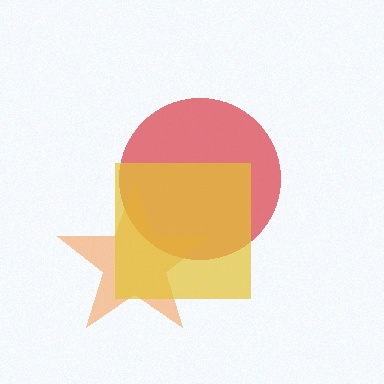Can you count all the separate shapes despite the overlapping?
Yes, there are 3 separate shapes.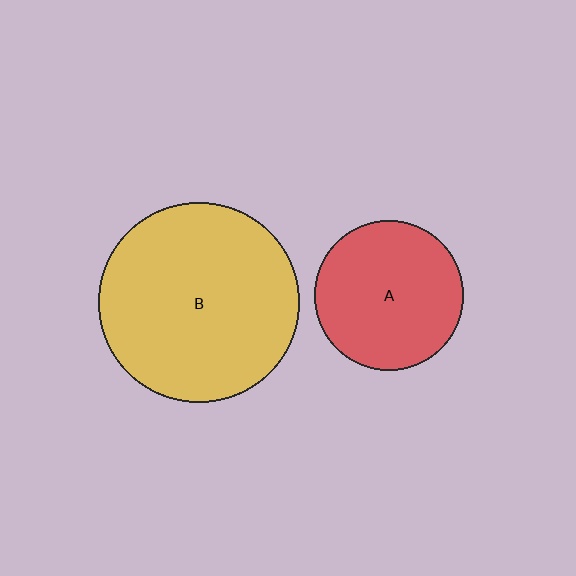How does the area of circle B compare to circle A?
Approximately 1.8 times.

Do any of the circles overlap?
No, none of the circles overlap.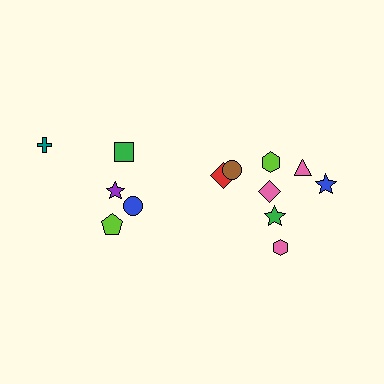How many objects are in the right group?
There are 8 objects.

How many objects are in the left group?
There are 5 objects.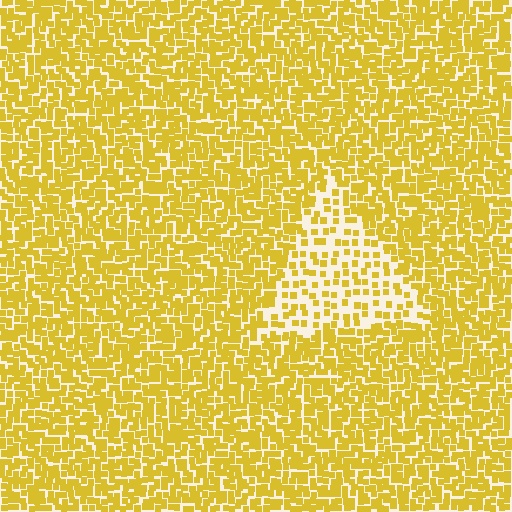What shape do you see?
I see a triangle.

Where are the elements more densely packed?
The elements are more densely packed outside the triangle boundary.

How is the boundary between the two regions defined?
The boundary is defined by a change in element density (approximately 2.4x ratio). All elements are the same color, size, and shape.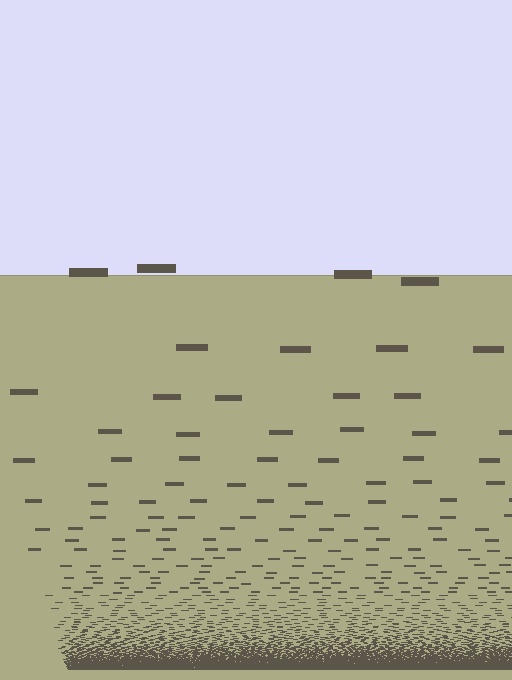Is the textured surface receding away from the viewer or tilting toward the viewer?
The surface appears to tilt toward the viewer. Texture elements get larger and sparser toward the top.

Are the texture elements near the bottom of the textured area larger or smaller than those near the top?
Smaller. The gradient is inverted — elements near the bottom are smaller and denser.